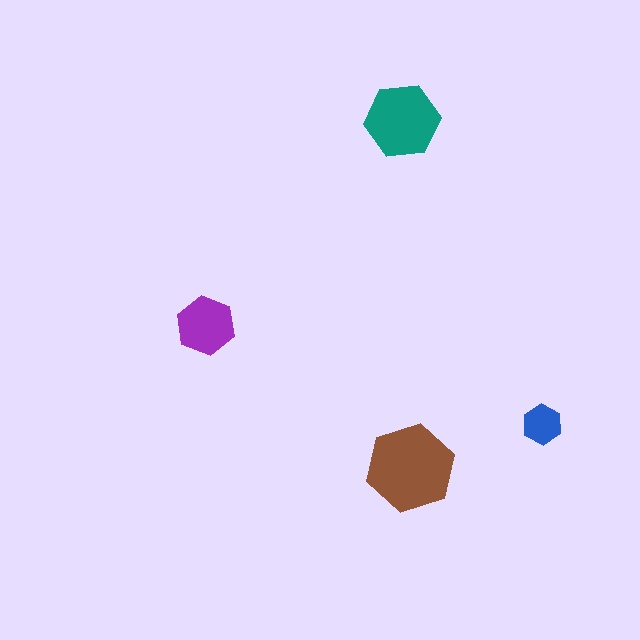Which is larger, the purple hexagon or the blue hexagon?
The purple one.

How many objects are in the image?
There are 4 objects in the image.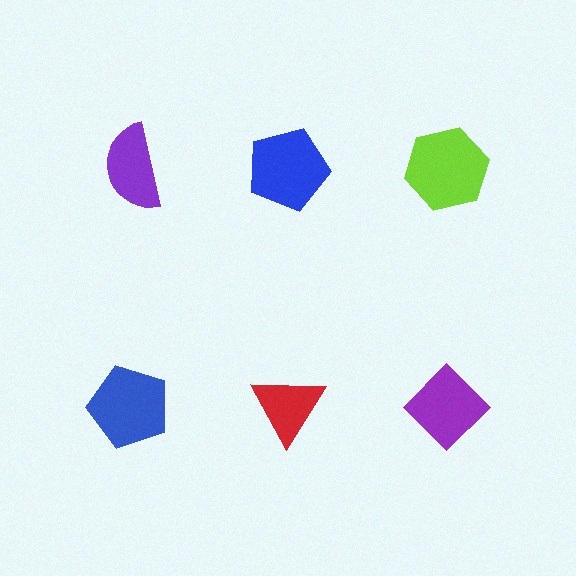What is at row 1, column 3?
A lime hexagon.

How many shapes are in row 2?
3 shapes.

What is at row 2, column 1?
A blue pentagon.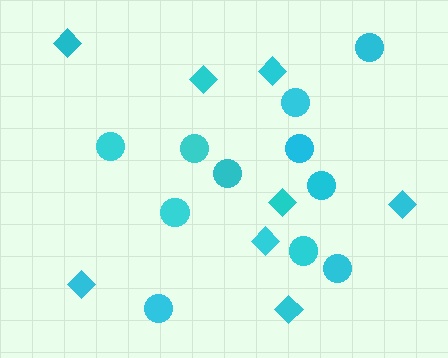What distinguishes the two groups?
There are 2 groups: one group of circles (11) and one group of diamonds (8).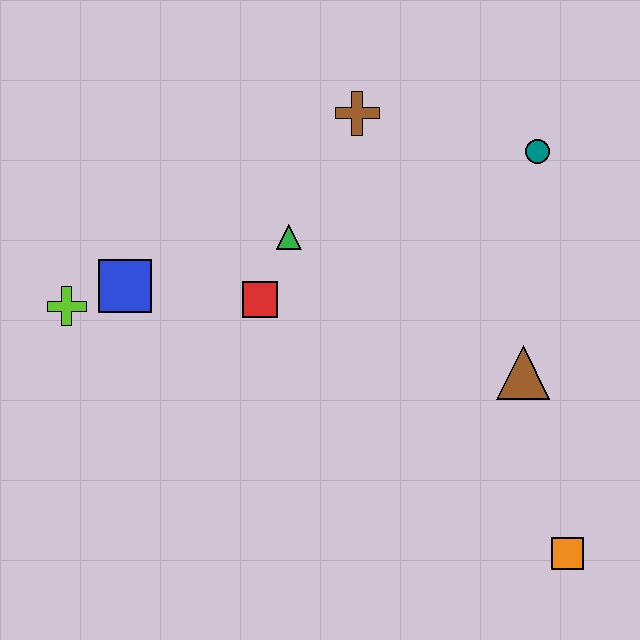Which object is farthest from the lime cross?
The orange square is farthest from the lime cross.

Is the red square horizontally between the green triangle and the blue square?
Yes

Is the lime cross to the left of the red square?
Yes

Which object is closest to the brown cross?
The green triangle is closest to the brown cross.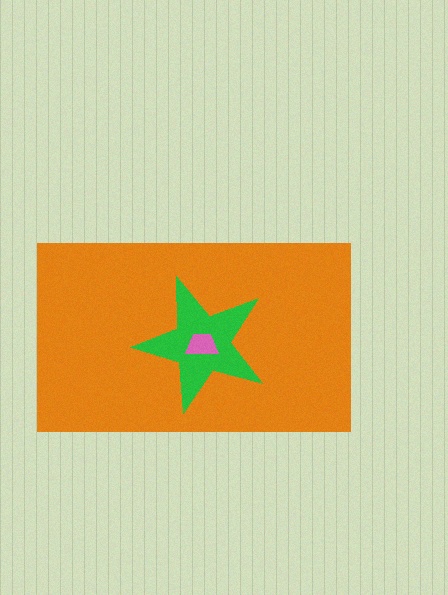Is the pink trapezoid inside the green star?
Yes.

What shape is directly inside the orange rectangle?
The green star.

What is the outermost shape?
The orange rectangle.